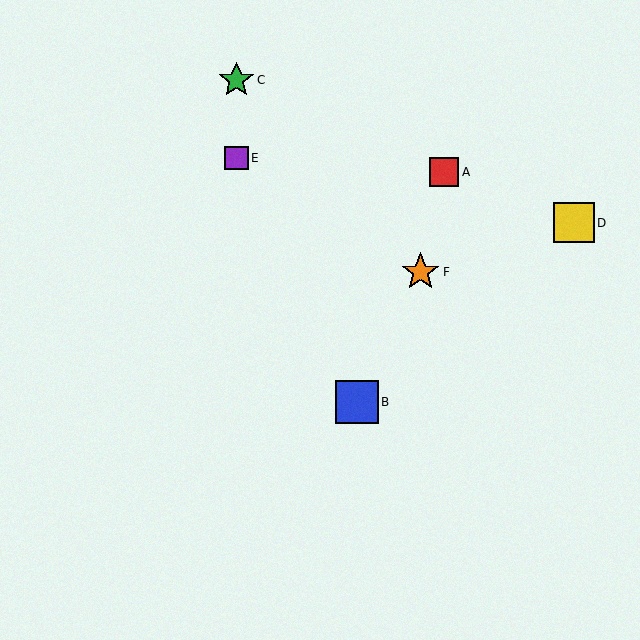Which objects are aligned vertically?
Objects C, E are aligned vertically.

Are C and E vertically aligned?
Yes, both are at x≈236.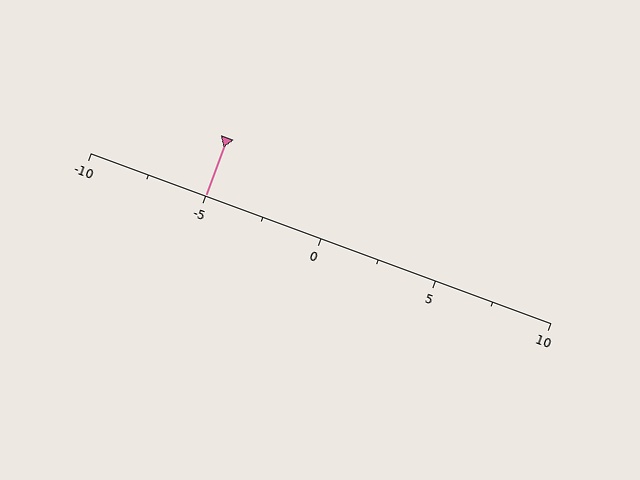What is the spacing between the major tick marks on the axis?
The major ticks are spaced 5 apart.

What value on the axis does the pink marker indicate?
The marker indicates approximately -5.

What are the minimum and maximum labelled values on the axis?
The axis runs from -10 to 10.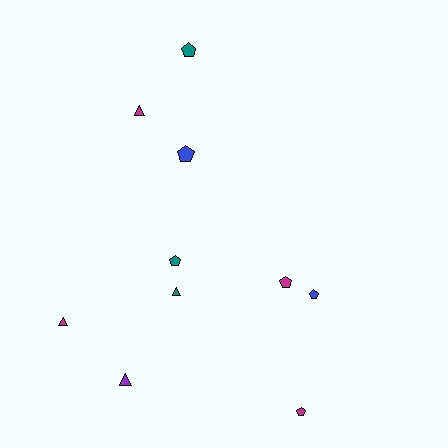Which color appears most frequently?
Magenta, with 4 objects.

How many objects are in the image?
There are 10 objects.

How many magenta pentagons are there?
There are 2 magenta pentagons.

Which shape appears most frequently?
Pentagon, with 6 objects.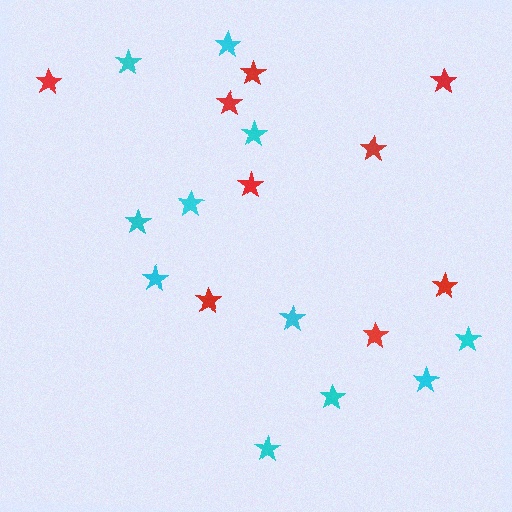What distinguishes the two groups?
There are 2 groups: one group of cyan stars (11) and one group of red stars (9).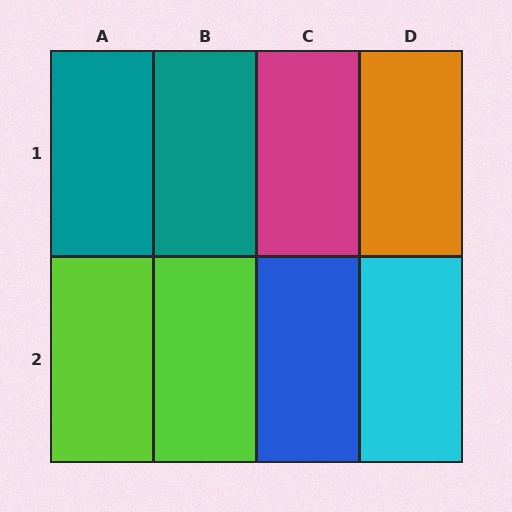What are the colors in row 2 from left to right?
Lime, lime, blue, cyan.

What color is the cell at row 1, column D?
Orange.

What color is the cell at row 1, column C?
Magenta.